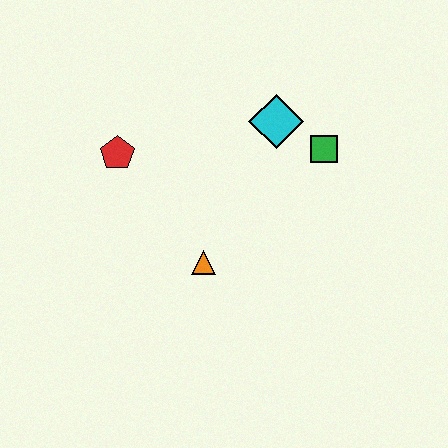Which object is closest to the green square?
The cyan diamond is closest to the green square.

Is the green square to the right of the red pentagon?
Yes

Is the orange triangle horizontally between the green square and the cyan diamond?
No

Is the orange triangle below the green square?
Yes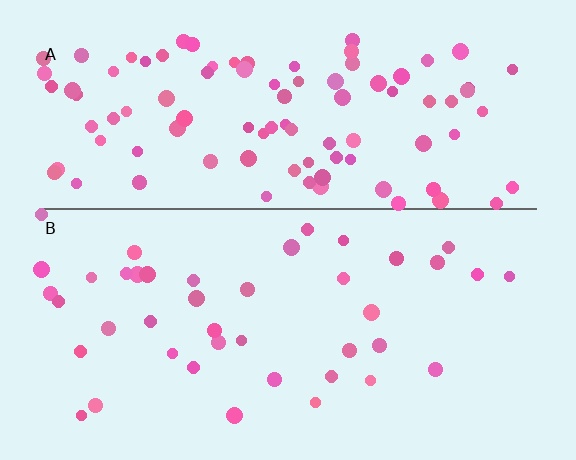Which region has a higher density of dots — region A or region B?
A (the top).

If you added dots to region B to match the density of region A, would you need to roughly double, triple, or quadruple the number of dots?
Approximately double.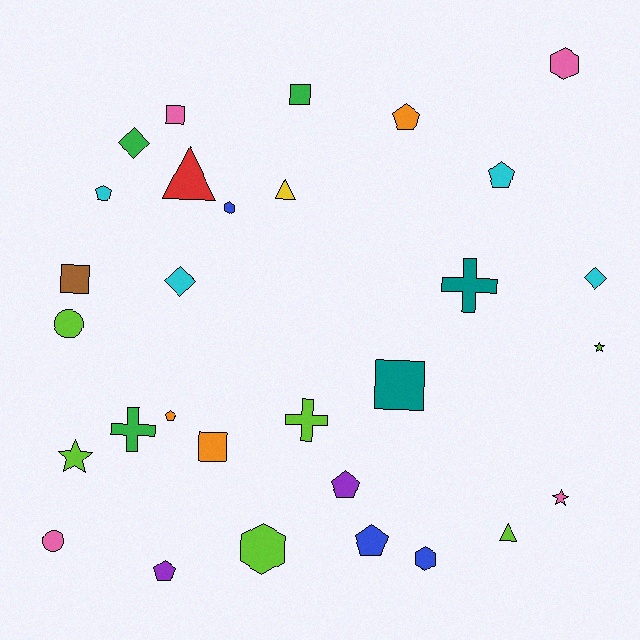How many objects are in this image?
There are 30 objects.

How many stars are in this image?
There are 3 stars.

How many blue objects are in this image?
There are 3 blue objects.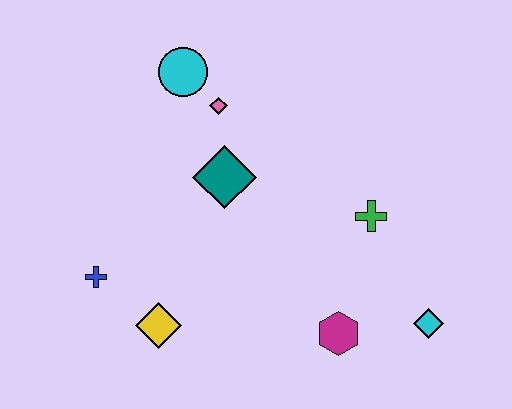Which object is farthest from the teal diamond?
The cyan diamond is farthest from the teal diamond.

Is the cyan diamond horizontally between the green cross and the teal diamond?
No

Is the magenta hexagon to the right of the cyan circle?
Yes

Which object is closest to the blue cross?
The yellow diamond is closest to the blue cross.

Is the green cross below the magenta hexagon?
No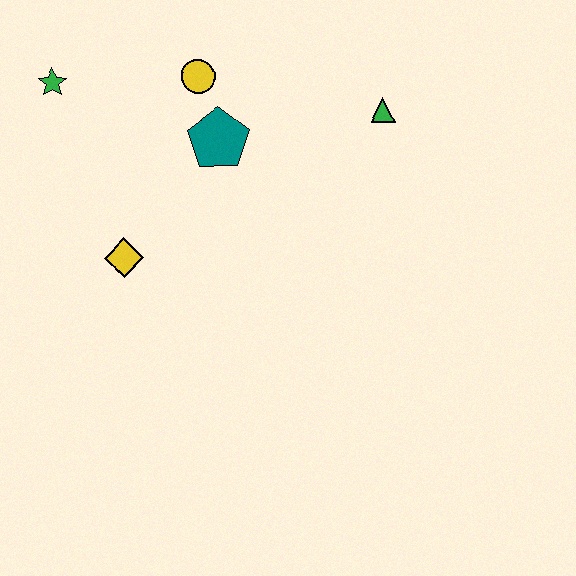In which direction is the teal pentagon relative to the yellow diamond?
The teal pentagon is above the yellow diamond.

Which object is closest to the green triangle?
The teal pentagon is closest to the green triangle.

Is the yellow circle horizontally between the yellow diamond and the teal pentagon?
Yes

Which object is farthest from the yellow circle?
The yellow diamond is farthest from the yellow circle.